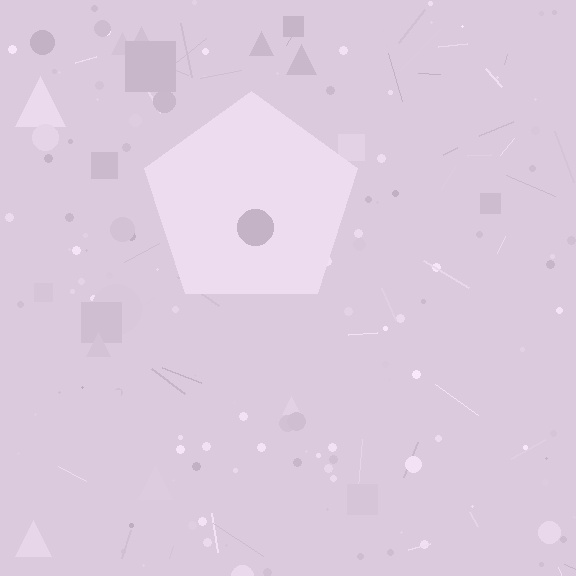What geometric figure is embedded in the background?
A pentagon is embedded in the background.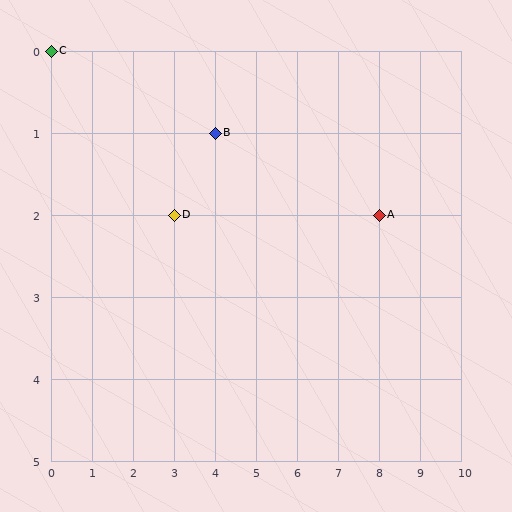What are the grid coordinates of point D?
Point D is at grid coordinates (3, 2).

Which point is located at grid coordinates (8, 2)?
Point A is at (8, 2).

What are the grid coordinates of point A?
Point A is at grid coordinates (8, 2).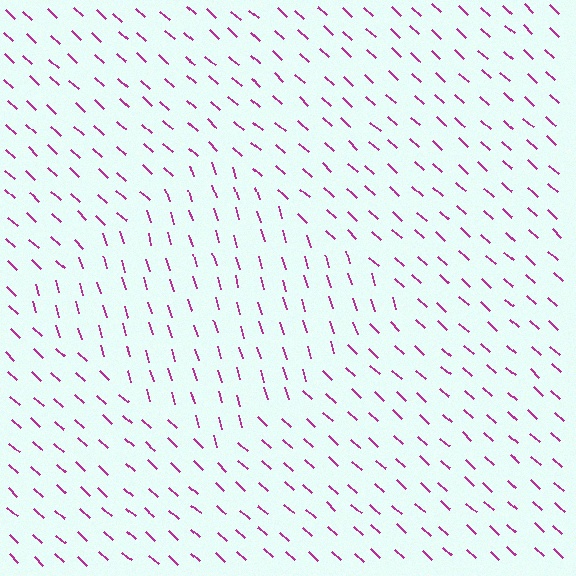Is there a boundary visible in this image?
Yes, there is a texture boundary formed by a change in line orientation.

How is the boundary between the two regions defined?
The boundary is defined purely by a change in line orientation (approximately 31 degrees difference). All lines are the same color and thickness.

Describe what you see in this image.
The image is filled with small magenta line segments. A diamond region in the image has lines oriented differently from the surrounding lines, creating a visible texture boundary.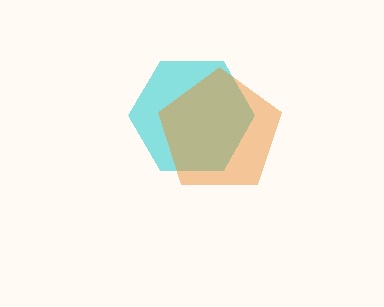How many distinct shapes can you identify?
There are 2 distinct shapes: a cyan hexagon, an orange pentagon.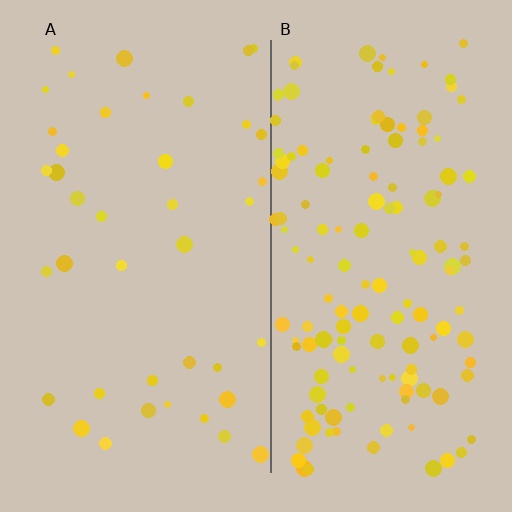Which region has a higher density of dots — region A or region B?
B (the right).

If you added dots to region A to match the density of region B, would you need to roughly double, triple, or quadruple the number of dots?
Approximately triple.